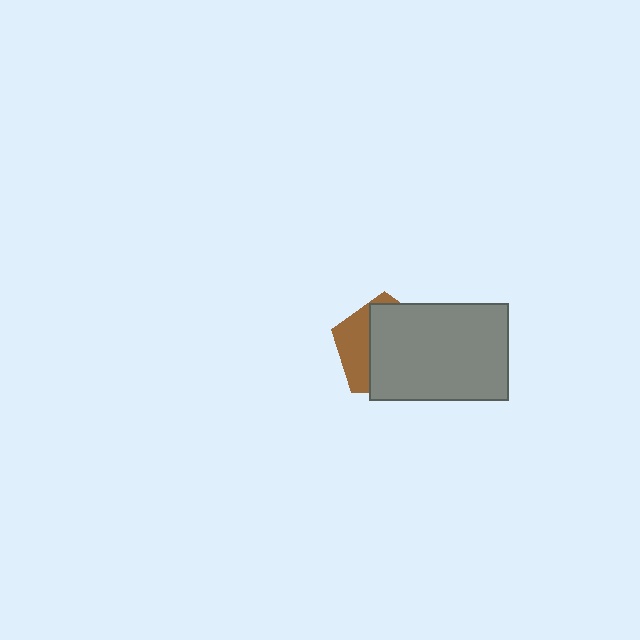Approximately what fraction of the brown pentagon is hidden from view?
Roughly 66% of the brown pentagon is hidden behind the gray rectangle.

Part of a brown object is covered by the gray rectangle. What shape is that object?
It is a pentagon.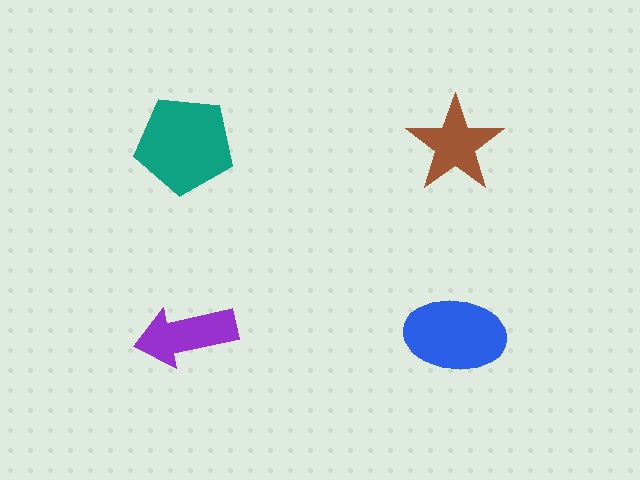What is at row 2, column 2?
A blue ellipse.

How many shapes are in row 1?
2 shapes.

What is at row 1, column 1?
A teal pentagon.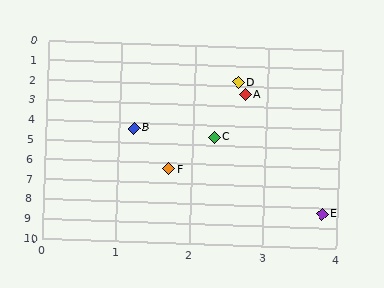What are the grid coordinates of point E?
Point E is at approximately (3.8, 8.3).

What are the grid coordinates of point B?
Point B is at approximately (1.2, 4.3).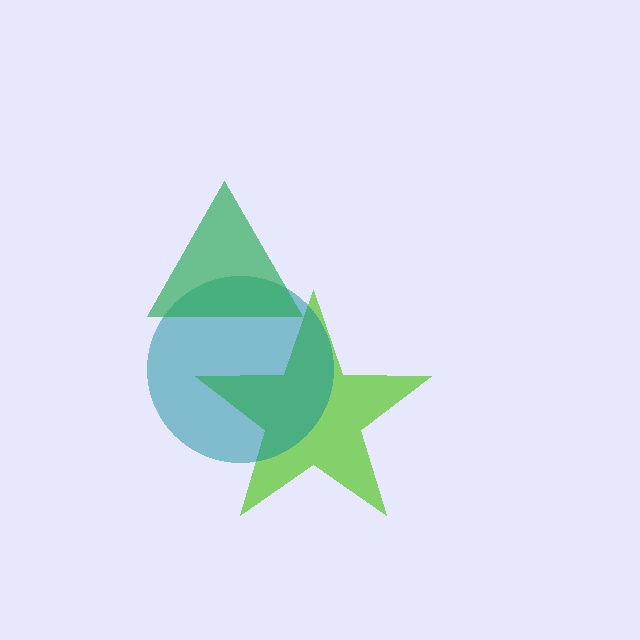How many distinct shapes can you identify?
There are 3 distinct shapes: a lime star, a teal circle, a green triangle.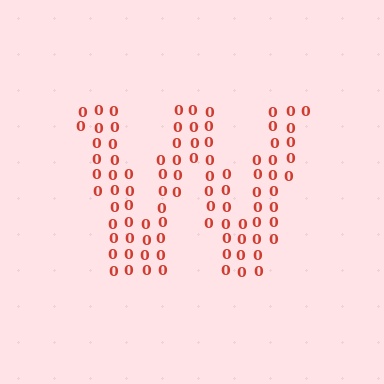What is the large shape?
The large shape is the letter W.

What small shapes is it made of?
It is made of small digit 0's.